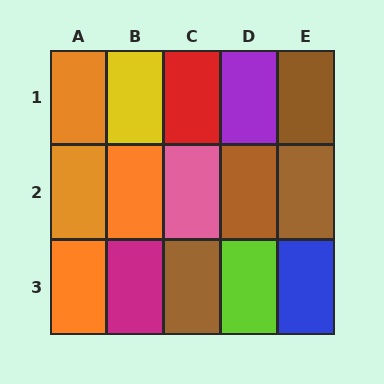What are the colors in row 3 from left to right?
Orange, magenta, brown, lime, blue.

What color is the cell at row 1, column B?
Yellow.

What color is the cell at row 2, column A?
Orange.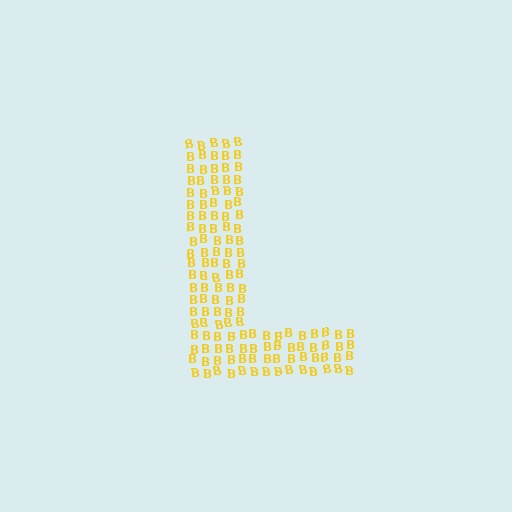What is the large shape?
The large shape is the letter L.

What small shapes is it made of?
It is made of small letter B's.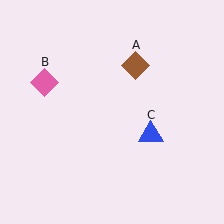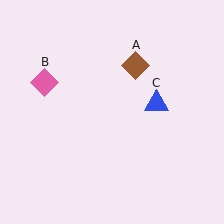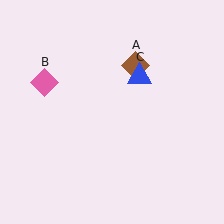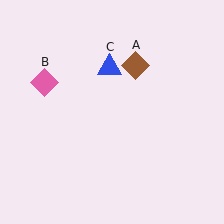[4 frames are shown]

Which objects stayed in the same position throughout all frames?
Brown diamond (object A) and pink diamond (object B) remained stationary.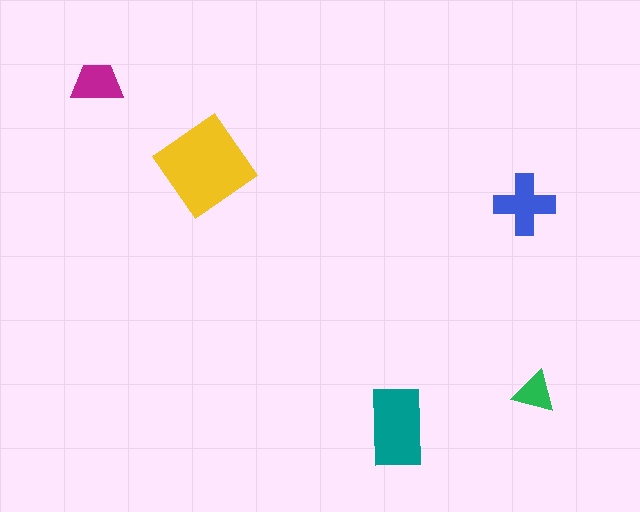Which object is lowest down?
The teal rectangle is bottommost.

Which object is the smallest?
The green triangle.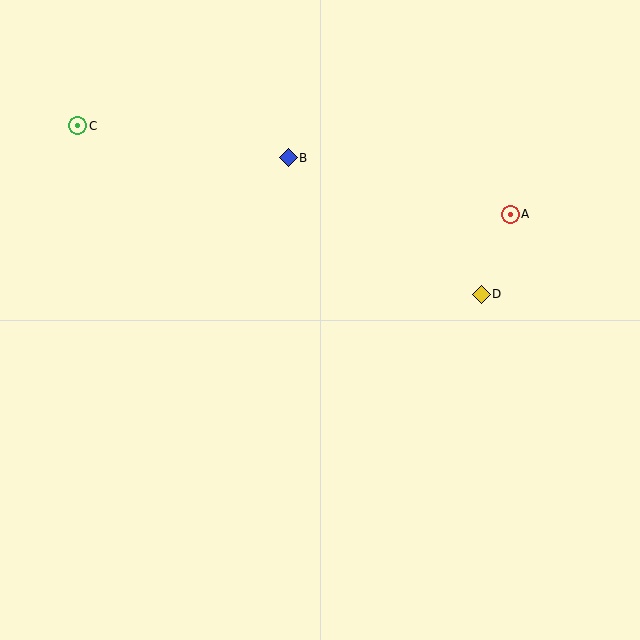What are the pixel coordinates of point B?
Point B is at (288, 158).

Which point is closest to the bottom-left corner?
Point C is closest to the bottom-left corner.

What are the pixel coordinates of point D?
Point D is at (481, 294).